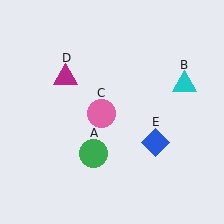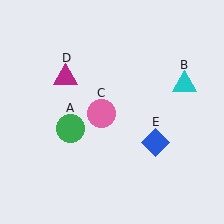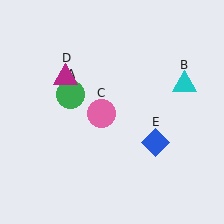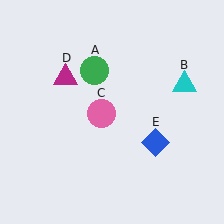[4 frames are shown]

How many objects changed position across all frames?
1 object changed position: green circle (object A).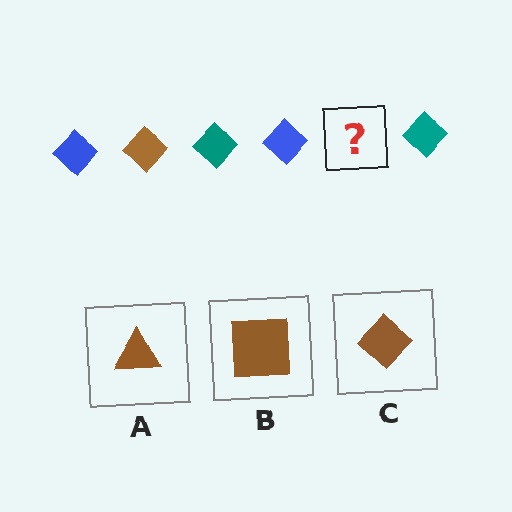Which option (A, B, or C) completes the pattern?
C.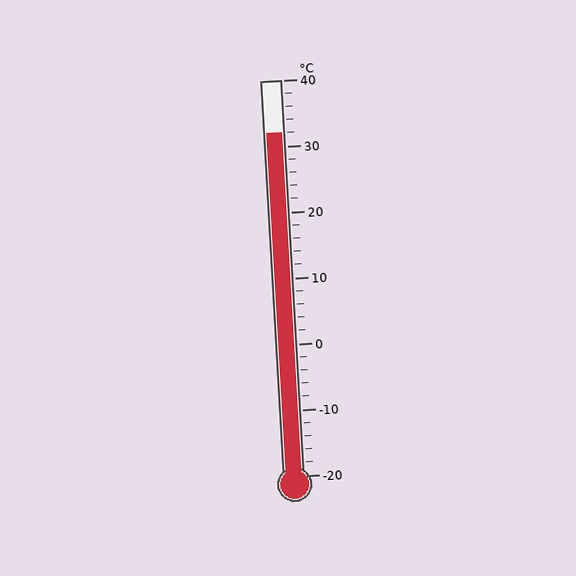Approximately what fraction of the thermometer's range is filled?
The thermometer is filled to approximately 85% of its range.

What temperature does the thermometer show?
The thermometer shows approximately 32°C.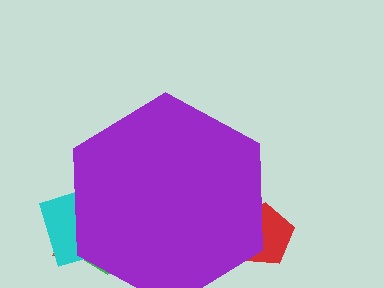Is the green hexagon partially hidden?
Yes, the green hexagon is partially hidden behind the purple hexagon.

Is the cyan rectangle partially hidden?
Yes, the cyan rectangle is partially hidden behind the purple hexagon.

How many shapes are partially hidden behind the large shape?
4 shapes are partially hidden.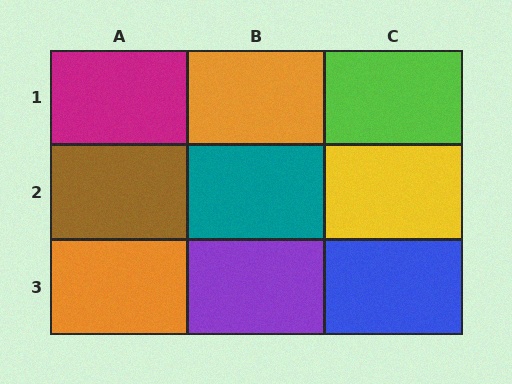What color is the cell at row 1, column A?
Magenta.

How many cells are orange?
2 cells are orange.